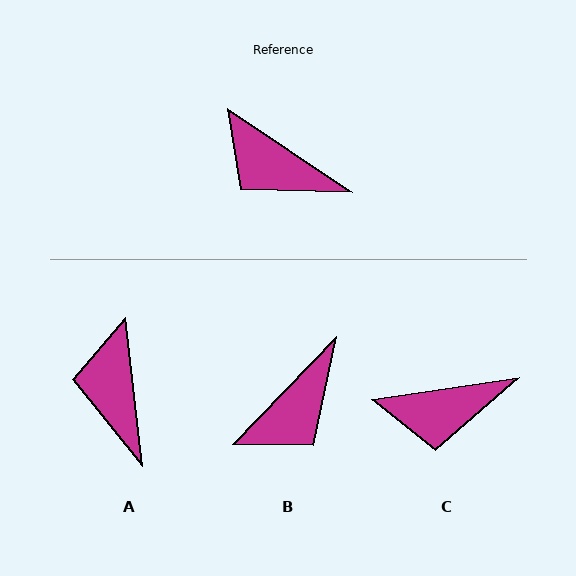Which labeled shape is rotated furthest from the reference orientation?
B, about 80 degrees away.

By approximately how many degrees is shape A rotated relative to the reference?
Approximately 50 degrees clockwise.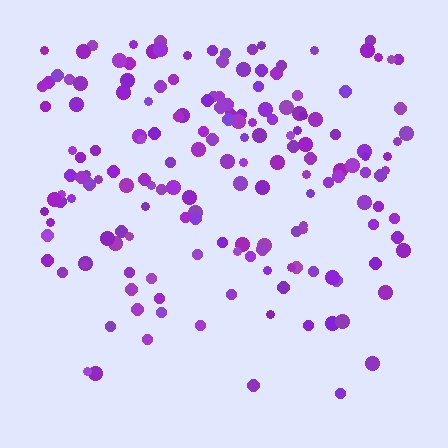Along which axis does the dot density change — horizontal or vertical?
Vertical.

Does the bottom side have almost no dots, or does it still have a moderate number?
Still a moderate number, just noticeably fewer than the top.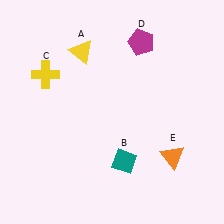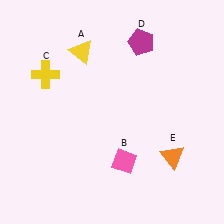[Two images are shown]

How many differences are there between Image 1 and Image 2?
There is 1 difference between the two images.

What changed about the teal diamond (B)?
In Image 1, B is teal. In Image 2, it changed to pink.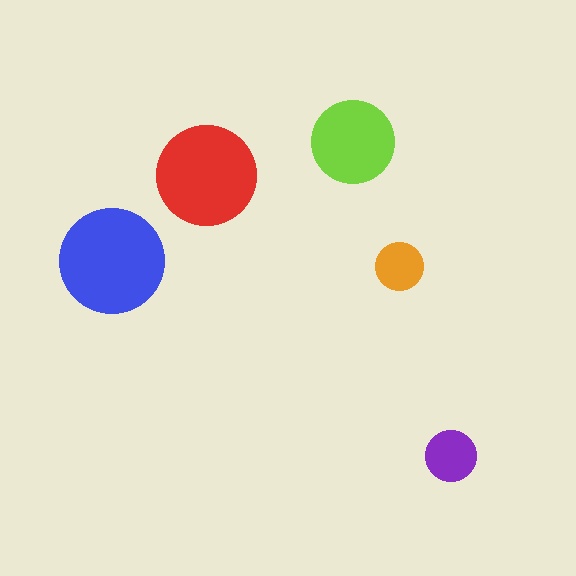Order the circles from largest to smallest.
the blue one, the red one, the lime one, the purple one, the orange one.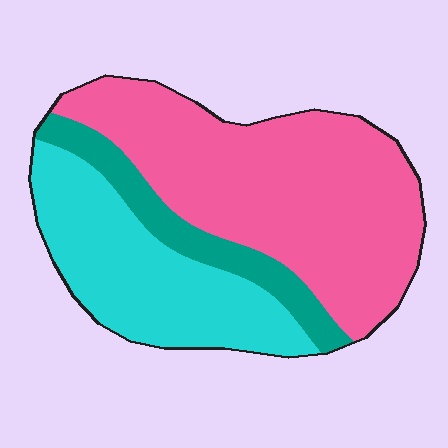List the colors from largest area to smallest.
From largest to smallest: pink, cyan, teal.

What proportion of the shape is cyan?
Cyan takes up between a quarter and a half of the shape.